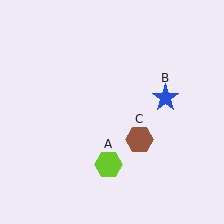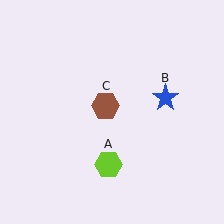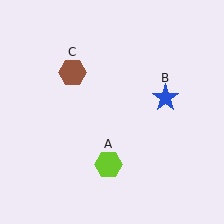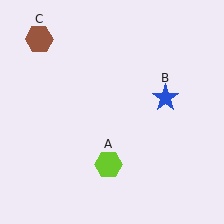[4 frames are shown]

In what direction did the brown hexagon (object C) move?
The brown hexagon (object C) moved up and to the left.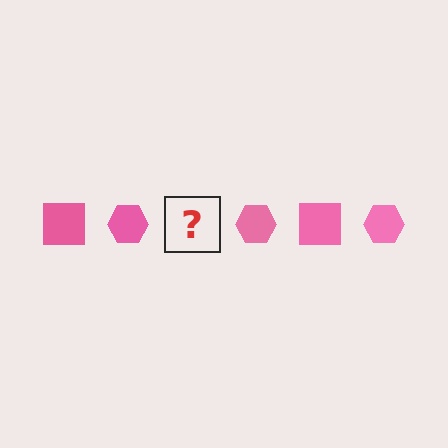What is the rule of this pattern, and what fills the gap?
The rule is that the pattern cycles through square, hexagon shapes in pink. The gap should be filled with a pink square.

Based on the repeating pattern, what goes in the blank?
The blank should be a pink square.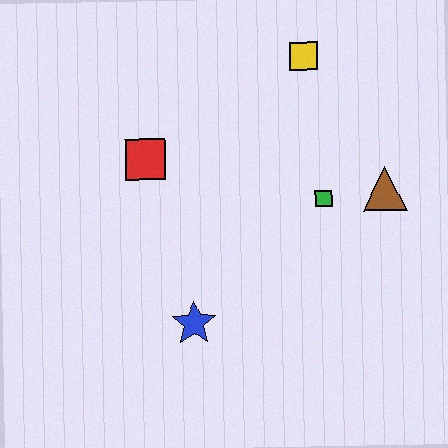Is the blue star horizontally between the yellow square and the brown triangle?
No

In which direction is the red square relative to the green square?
The red square is to the left of the green square.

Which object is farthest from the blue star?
The yellow square is farthest from the blue star.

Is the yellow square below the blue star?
No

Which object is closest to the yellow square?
The green square is closest to the yellow square.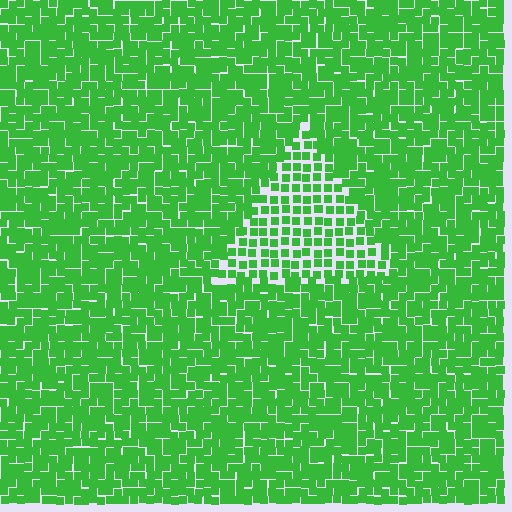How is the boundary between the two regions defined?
The boundary is defined by a change in element density (approximately 1.8x ratio). All elements are the same color, size, and shape.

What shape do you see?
I see a triangle.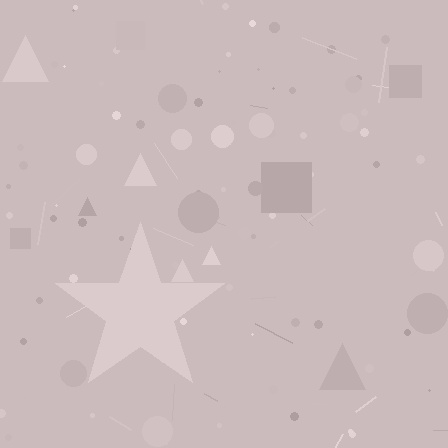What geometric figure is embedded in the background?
A star is embedded in the background.